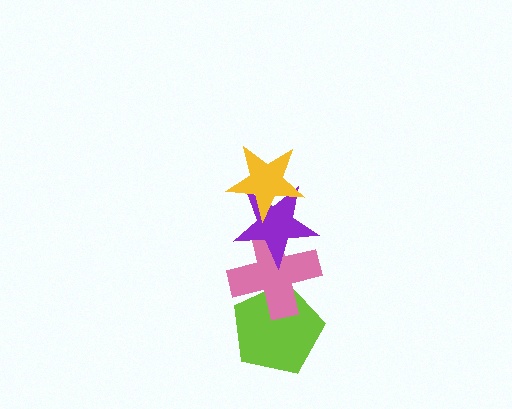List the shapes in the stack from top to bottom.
From top to bottom: the yellow star, the purple star, the pink cross, the lime pentagon.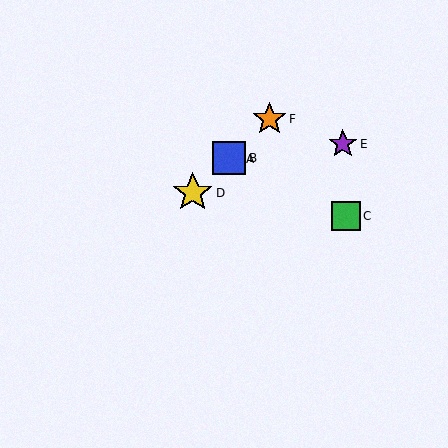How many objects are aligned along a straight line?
4 objects (A, B, D, F) are aligned along a straight line.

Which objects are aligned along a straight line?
Objects A, B, D, F are aligned along a straight line.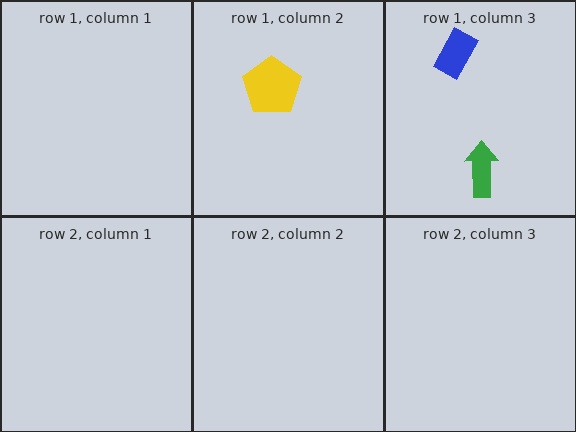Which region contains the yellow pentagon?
The row 1, column 2 region.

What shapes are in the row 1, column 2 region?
The yellow pentagon.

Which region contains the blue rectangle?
The row 1, column 3 region.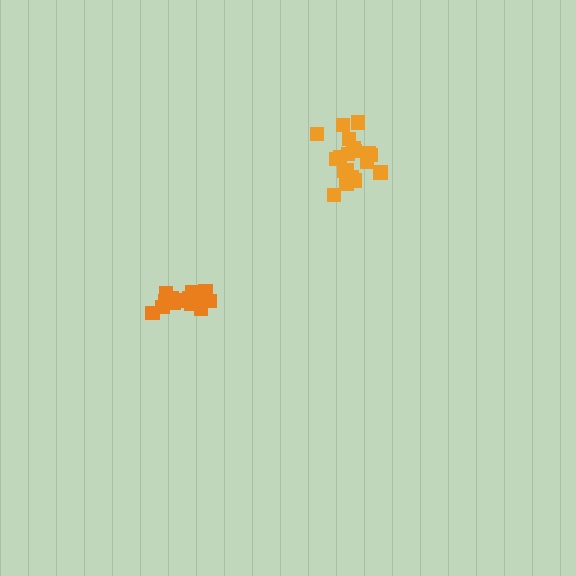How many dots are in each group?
Group 1: 14 dots, Group 2: 19 dots (33 total).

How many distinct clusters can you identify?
There are 2 distinct clusters.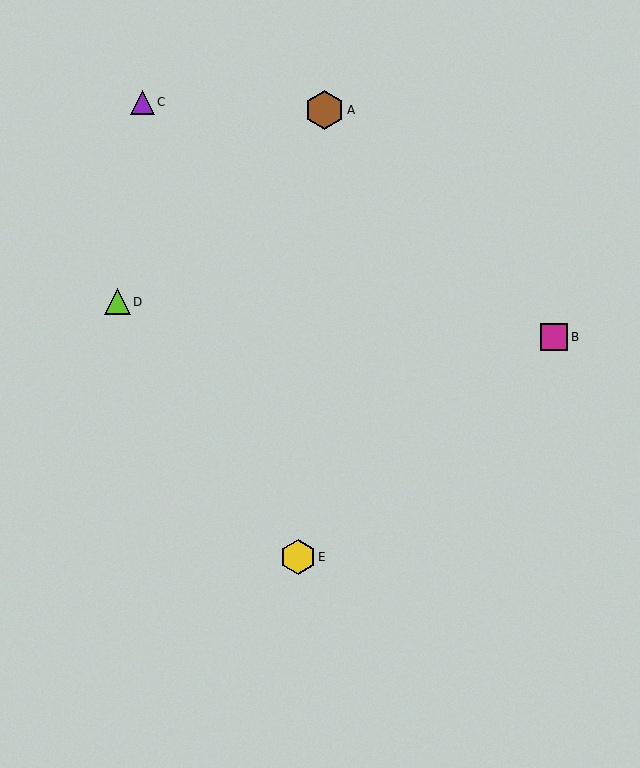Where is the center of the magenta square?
The center of the magenta square is at (554, 337).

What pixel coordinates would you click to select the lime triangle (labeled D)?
Click at (118, 302) to select the lime triangle D.